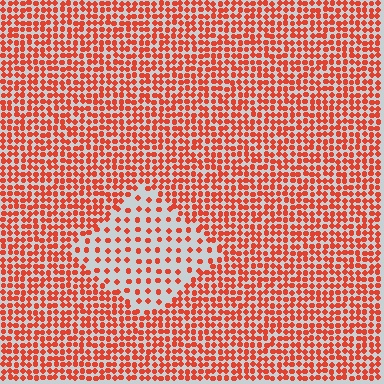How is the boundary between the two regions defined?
The boundary is defined by a change in element density (approximately 2.4x ratio). All elements are the same color, size, and shape.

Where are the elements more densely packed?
The elements are more densely packed outside the diamond boundary.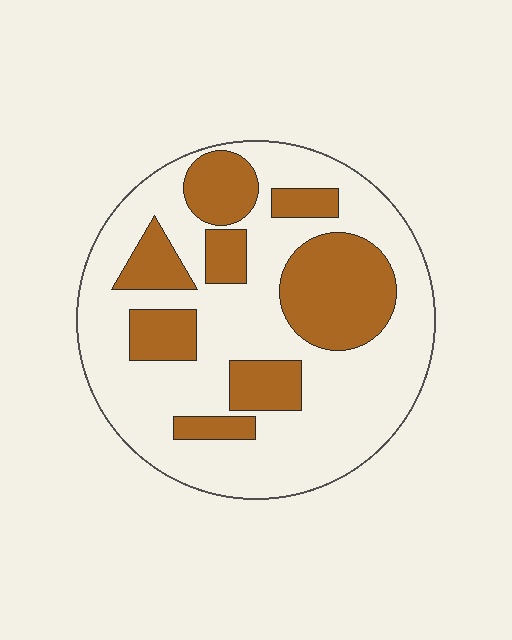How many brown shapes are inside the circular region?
8.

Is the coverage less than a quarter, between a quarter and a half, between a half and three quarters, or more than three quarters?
Between a quarter and a half.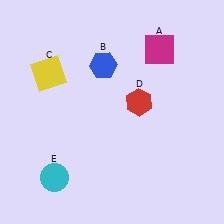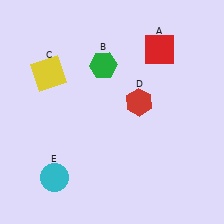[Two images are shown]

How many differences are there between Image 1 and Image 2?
There are 2 differences between the two images.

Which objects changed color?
A changed from magenta to red. B changed from blue to green.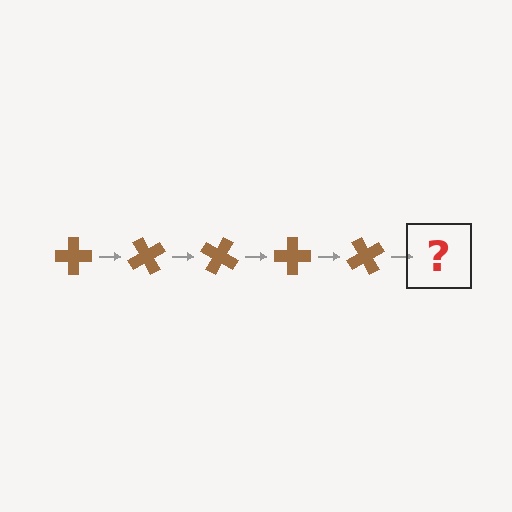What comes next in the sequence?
The next element should be a brown cross rotated 300 degrees.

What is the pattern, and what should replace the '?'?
The pattern is that the cross rotates 60 degrees each step. The '?' should be a brown cross rotated 300 degrees.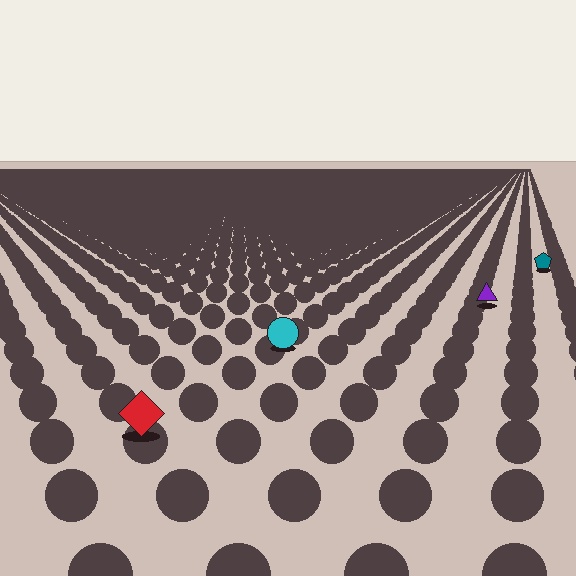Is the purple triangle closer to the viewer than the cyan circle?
No. The cyan circle is closer — you can tell from the texture gradient: the ground texture is coarser near it.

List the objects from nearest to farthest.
From nearest to farthest: the red diamond, the cyan circle, the purple triangle, the teal pentagon.